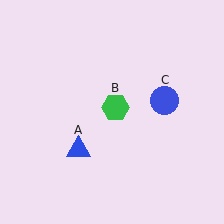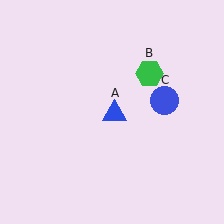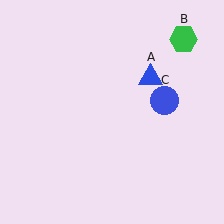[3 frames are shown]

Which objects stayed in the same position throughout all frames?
Blue circle (object C) remained stationary.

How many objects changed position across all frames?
2 objects changed position: blue triangle (object A), green hexagon (object B).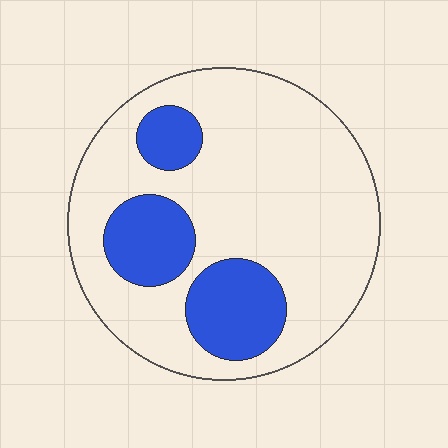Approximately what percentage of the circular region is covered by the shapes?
Approximately 25%.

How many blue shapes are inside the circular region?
3.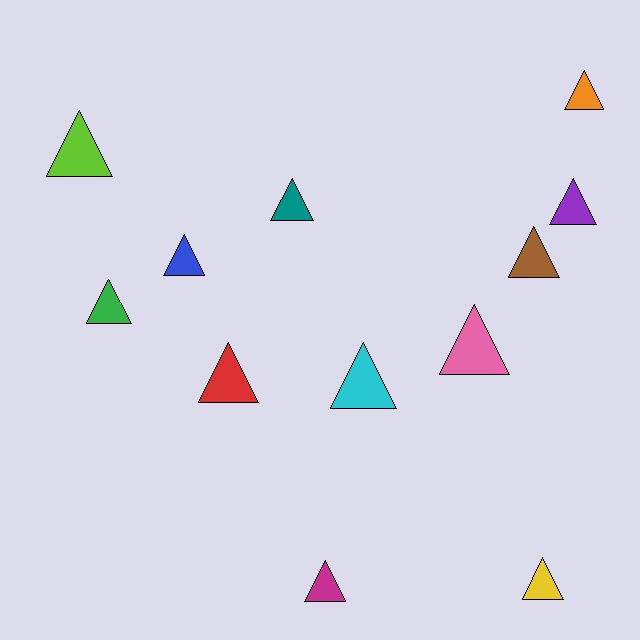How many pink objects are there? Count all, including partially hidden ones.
There is 1 pink object.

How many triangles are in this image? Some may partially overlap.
There are 12 triangles.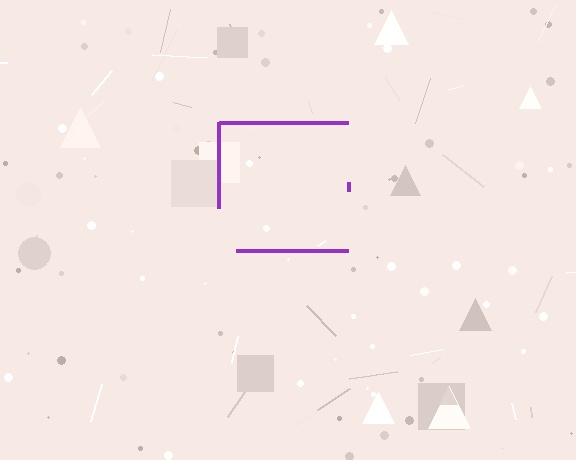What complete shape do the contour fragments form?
The contour fragments form a square.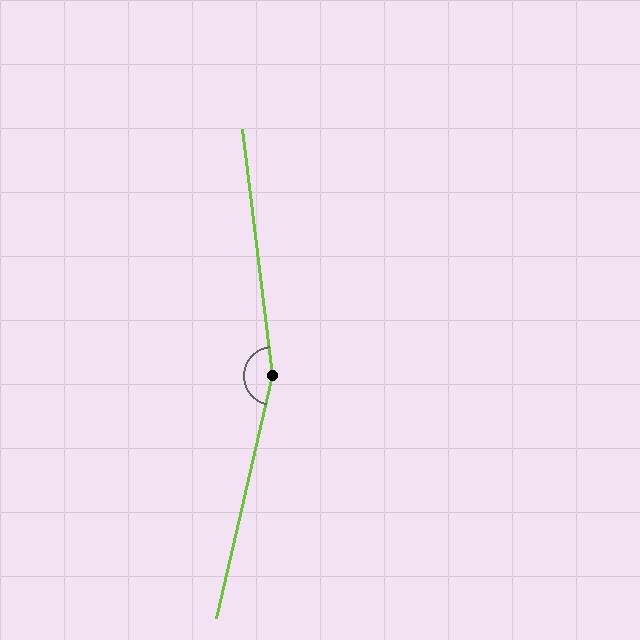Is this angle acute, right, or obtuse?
It is obtuse.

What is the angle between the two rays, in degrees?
Approximately 160 degrees.